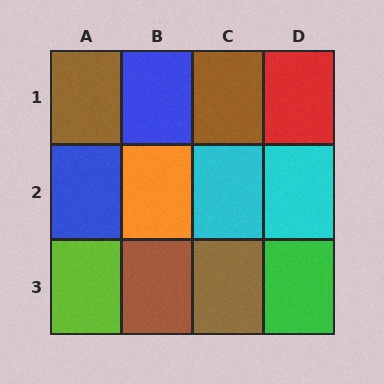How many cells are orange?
1 cell is orange.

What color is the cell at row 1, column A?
Brown.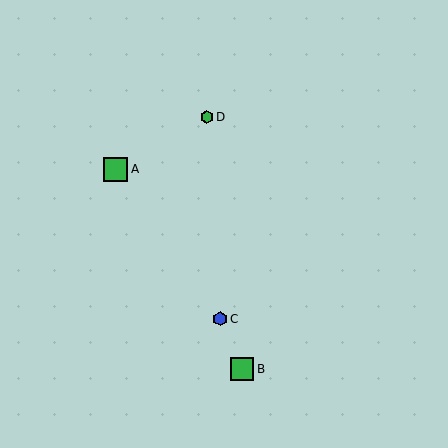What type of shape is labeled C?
Shape C is a blue hexagon.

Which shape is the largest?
The green square (labeled A) is the largest.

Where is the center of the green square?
The center of the green square is at (116, 169).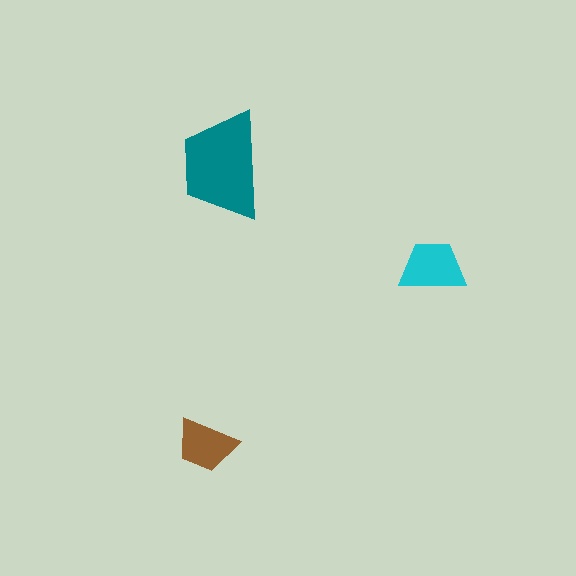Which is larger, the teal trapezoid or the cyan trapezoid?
The teal one.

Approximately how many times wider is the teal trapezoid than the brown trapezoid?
About 1.5 times wider.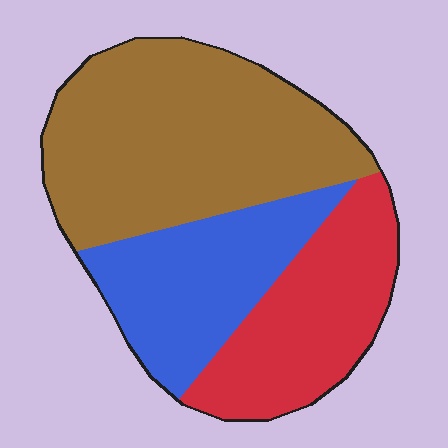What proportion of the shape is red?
Red takes up between a quarter and a half of the shape.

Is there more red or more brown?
Brown.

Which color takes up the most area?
Brown, at roughly 45%.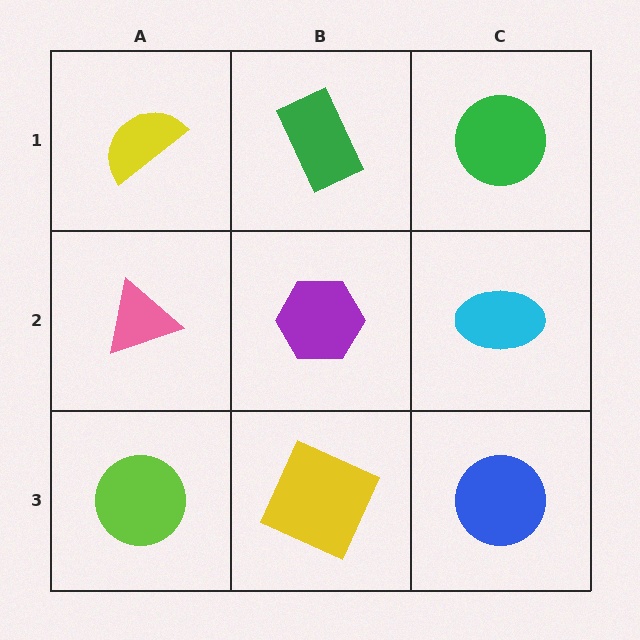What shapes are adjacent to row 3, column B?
A purple hexagon (row 2, column B), a lime circle (row 3, column A), a blue circle (row 3, column C).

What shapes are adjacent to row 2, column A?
A yellow semicircle (row 1, column A), a lime circle (row 3, column A), a purple hexagon (row 2, column B).